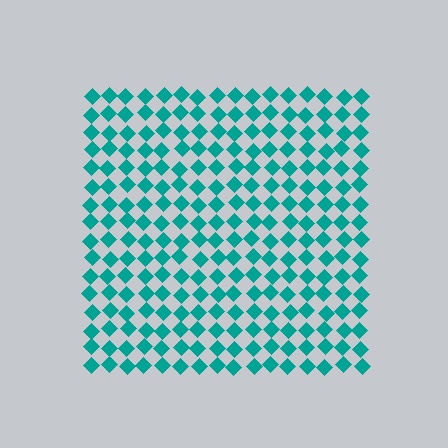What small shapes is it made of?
It is made of small diamonds.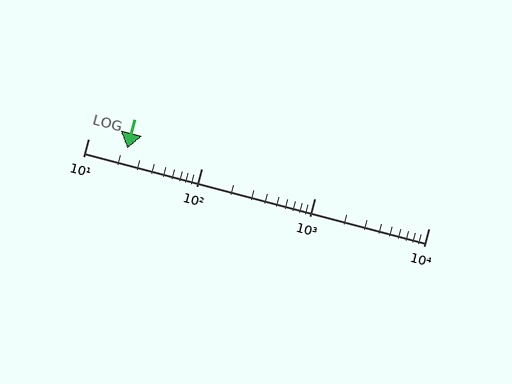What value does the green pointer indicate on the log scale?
The pointer indicates approximately 22.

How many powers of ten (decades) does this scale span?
The scale spans 3 decades, from 10 to 10000.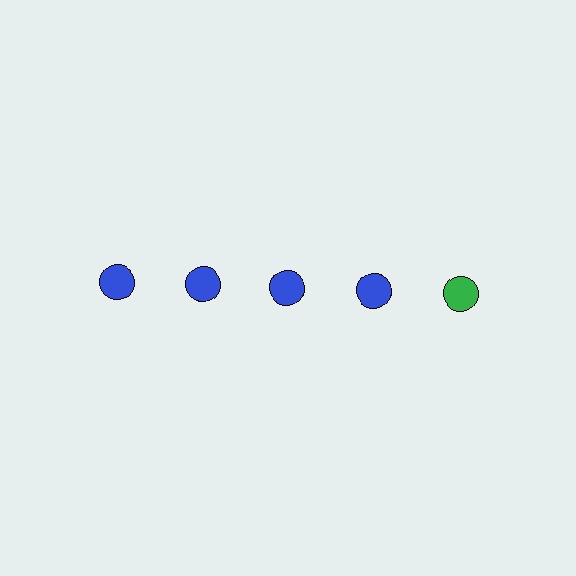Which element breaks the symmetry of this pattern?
The green circle in the top row, rightmost column breaks the symmetry. All other shapes are blue circles.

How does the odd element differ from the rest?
It has a different color: green instead of blue.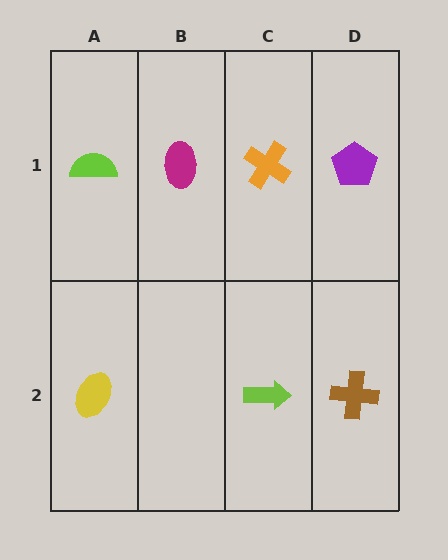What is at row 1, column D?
A purple pentagon.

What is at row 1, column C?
An orange cross.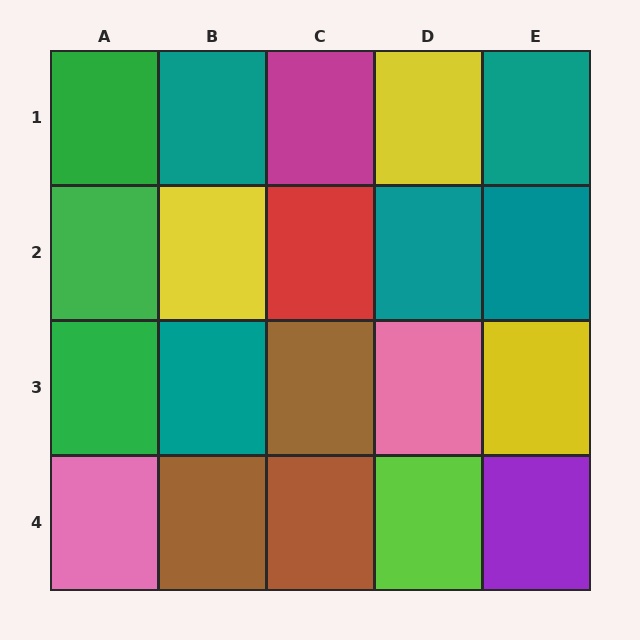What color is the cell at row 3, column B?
Teal.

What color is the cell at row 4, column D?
Lime.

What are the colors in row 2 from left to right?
Green, yellow, red, teal, teal.